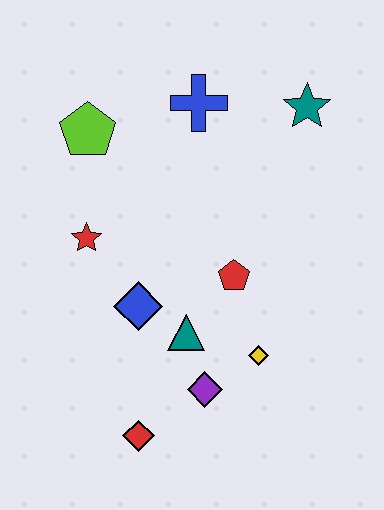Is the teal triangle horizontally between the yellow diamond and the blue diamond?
Yes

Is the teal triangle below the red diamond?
No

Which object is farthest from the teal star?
The red diamond is farthest from the teal star.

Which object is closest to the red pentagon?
The teal triangle is closest to the red pentagon.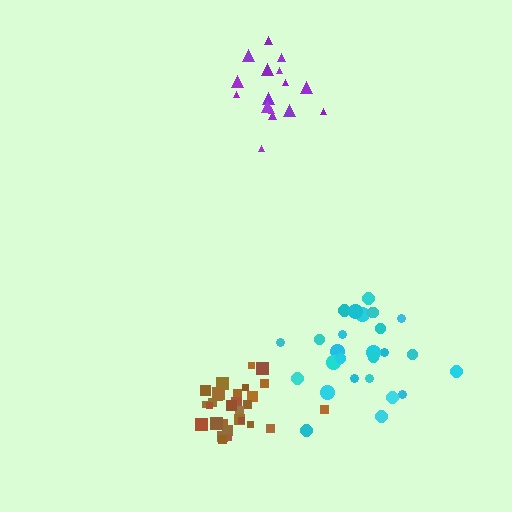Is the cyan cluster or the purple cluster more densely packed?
Purple.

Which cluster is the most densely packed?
Brown.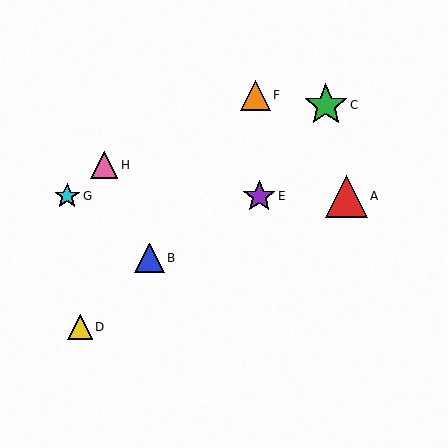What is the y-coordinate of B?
Object B is at y≈258.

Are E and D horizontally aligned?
No, E is at y≈196 and D is at y≈327.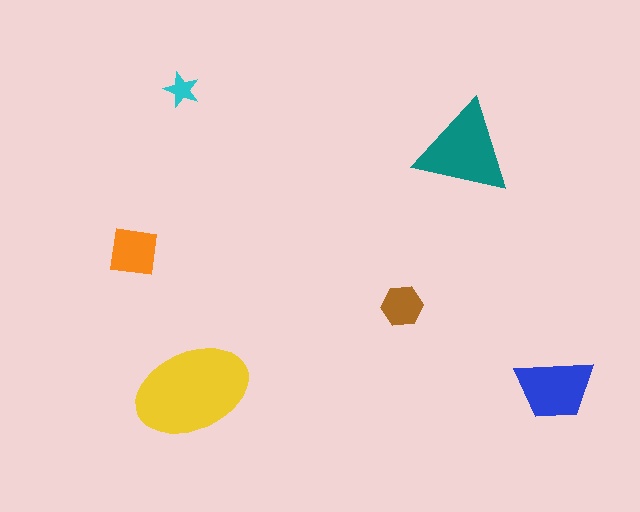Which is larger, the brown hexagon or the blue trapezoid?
The blue trapezoid.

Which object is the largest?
The yellow ellipse.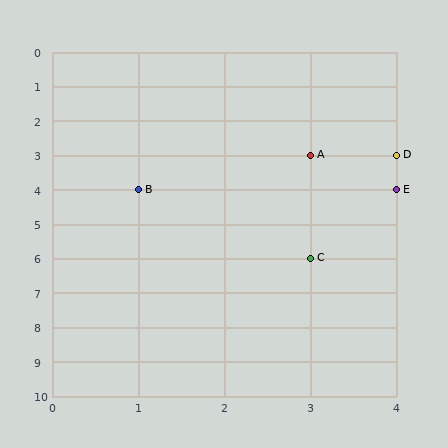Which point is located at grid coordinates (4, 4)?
Point E is at (4, 4).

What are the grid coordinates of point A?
Point A is at grid coordinates (3, 3).